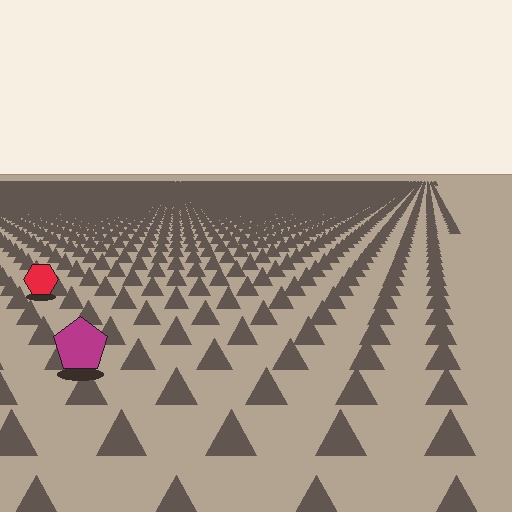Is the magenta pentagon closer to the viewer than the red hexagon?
Yes. The magenta pentagon is closer — you can tell from the texture gradient: the ground texture is coarser near it.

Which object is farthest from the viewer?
The red hexagon is farthest from the viewer. It appears smaller and the ground texture around it is denser.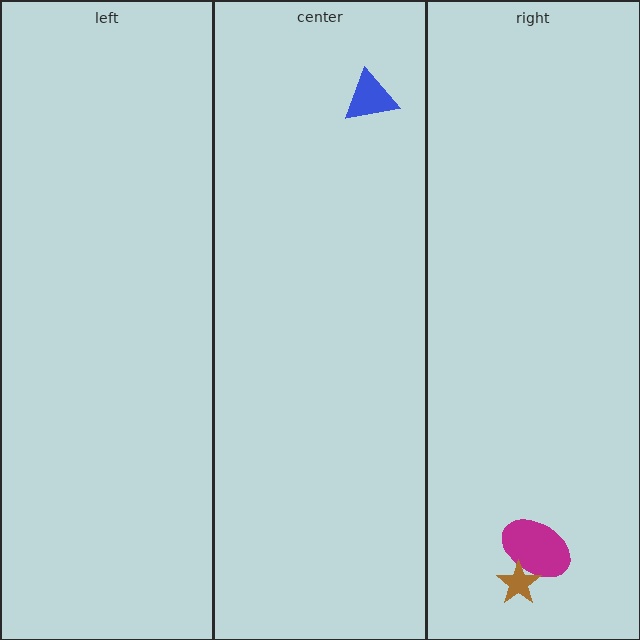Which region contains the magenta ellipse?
The right region.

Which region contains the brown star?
The right region.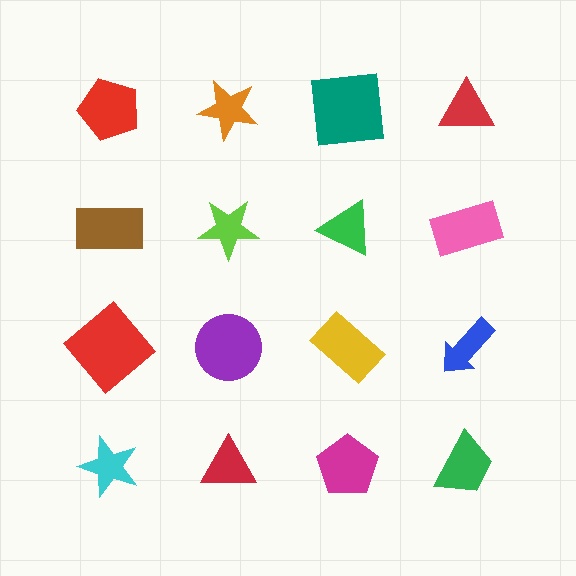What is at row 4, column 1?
A cyan star.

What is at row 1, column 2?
An orange star.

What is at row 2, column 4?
A pink rectangle.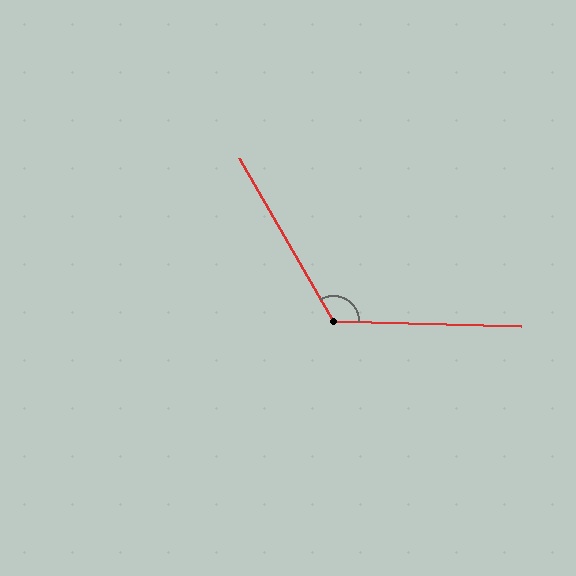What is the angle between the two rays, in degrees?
Approximately 121 degrees.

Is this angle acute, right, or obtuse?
It is obtuse.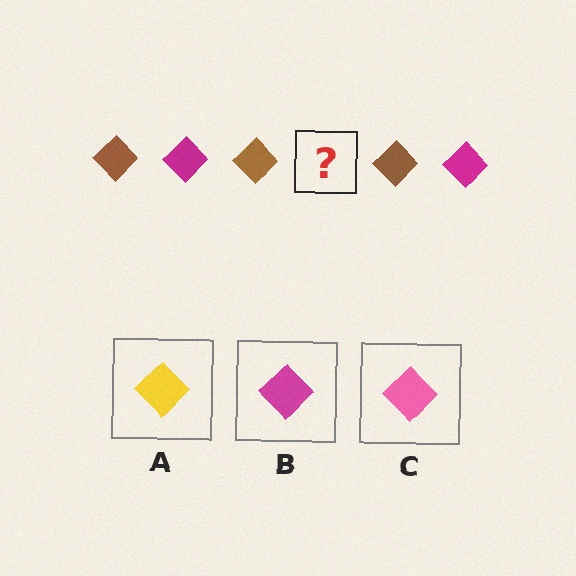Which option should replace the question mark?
Option B.